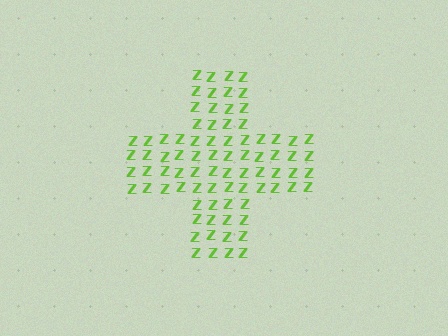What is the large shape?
The large shape is a cross.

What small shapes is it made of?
It is made of small letter Z's.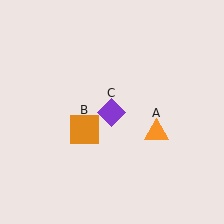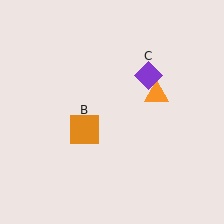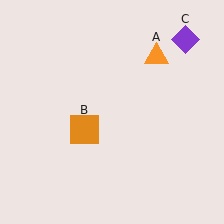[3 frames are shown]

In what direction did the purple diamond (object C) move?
The purple diamond (object C) moved up and to the right.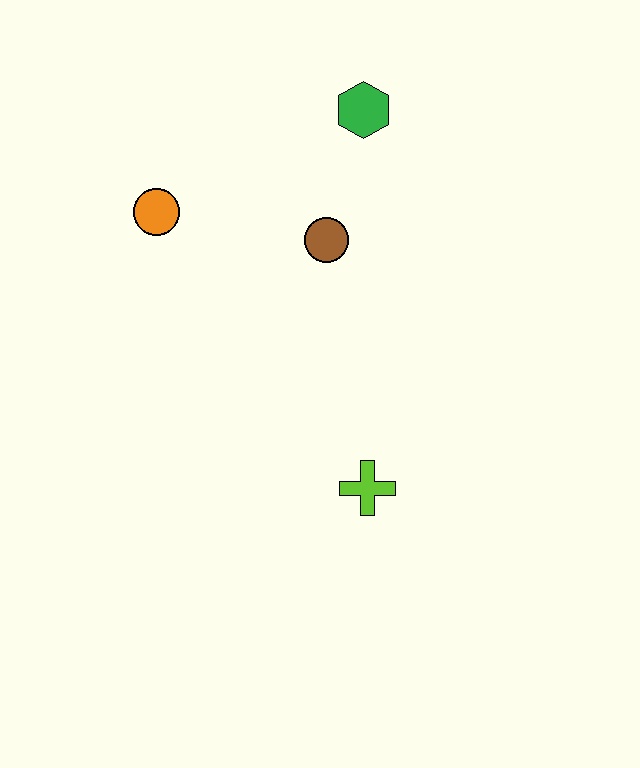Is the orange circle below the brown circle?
No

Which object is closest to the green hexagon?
The brown circle is closest to the green hexagon.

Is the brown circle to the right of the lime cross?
No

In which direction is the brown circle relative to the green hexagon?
The brown circle is below the green hexagon.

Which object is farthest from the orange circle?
The lime cross is farthest from the orange circle.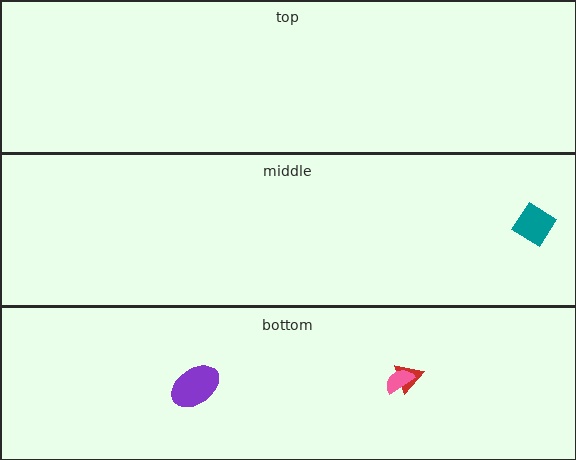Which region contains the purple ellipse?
The bottom region.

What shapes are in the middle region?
The teal diamond.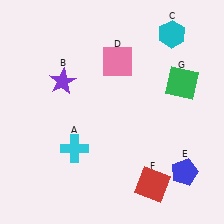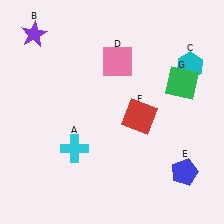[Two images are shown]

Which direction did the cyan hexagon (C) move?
The cyan hexagon (C) moved down.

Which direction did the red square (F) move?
The red square (F) moved up.